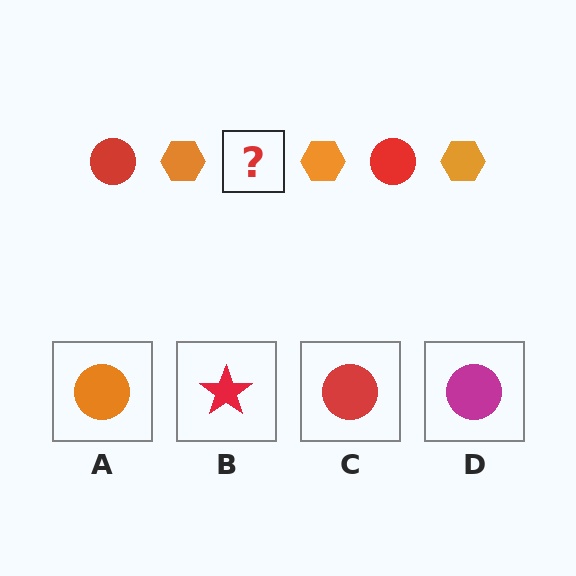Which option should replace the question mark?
Option C.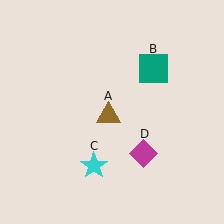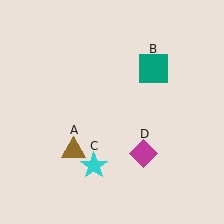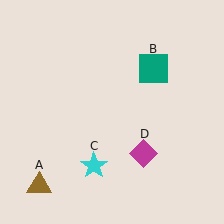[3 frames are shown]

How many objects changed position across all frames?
1 object changed position: brown triangle (object A).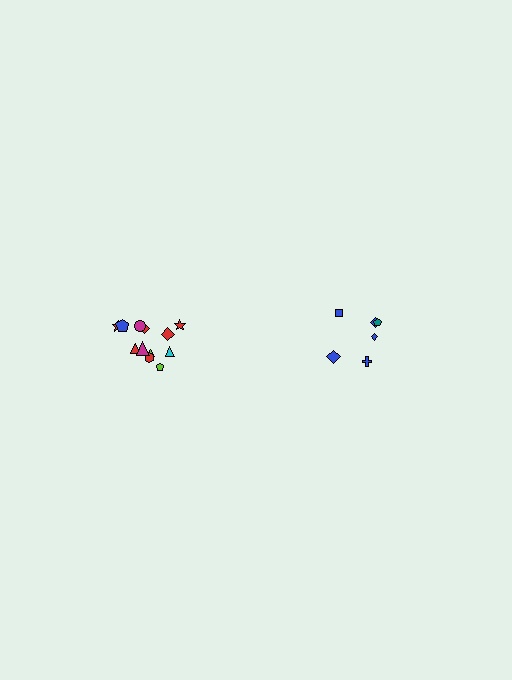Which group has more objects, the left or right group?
The left group.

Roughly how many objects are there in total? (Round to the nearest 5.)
Roughly 20 objects in total.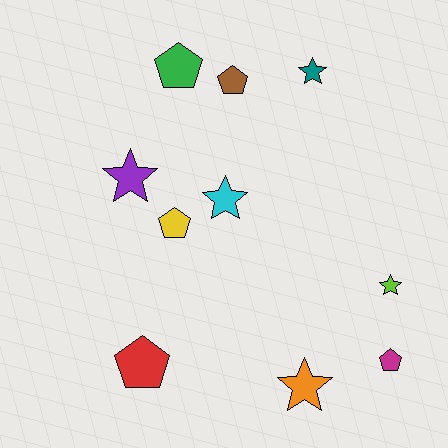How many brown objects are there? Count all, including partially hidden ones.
There is 1 brown object.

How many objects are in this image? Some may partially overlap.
There are 10 objects.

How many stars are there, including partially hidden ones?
There are 5 stars.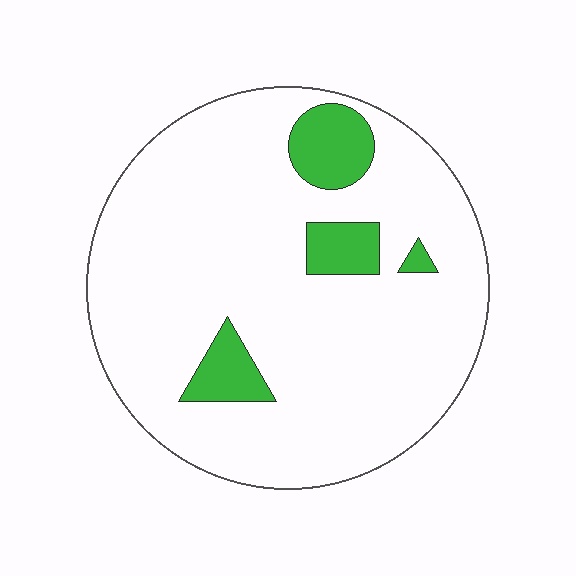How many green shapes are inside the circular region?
4.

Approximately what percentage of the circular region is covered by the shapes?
Approximately 10%.